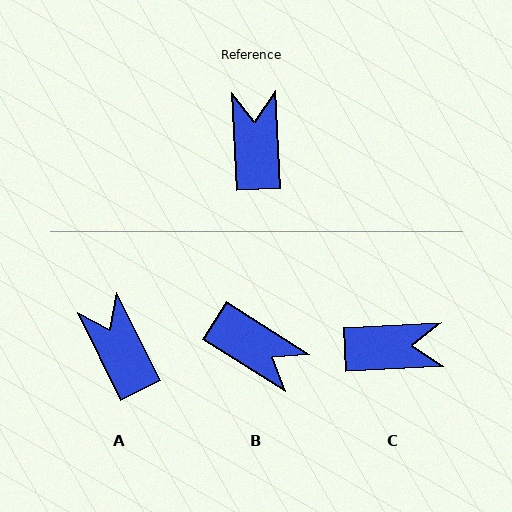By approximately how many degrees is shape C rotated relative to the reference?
Approximately 91 degrees clockwise.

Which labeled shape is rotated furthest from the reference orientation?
B, about 126 degrees away.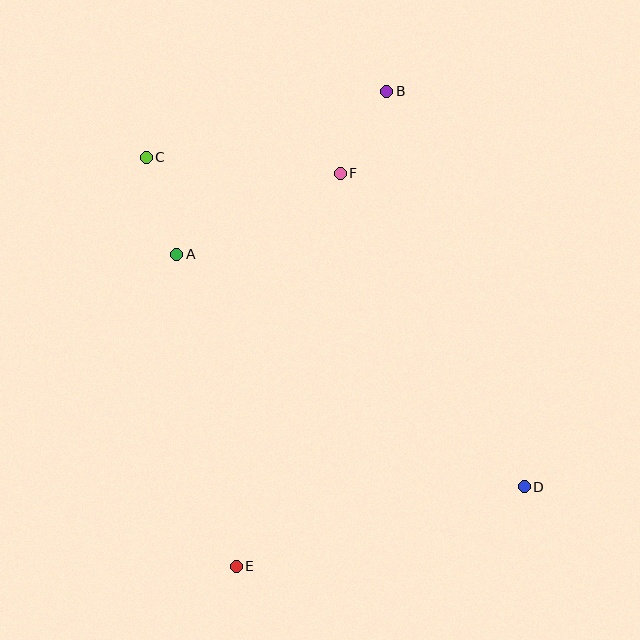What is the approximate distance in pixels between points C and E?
The distance between C and E is approximately 419 pixels.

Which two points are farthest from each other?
Points C and D are farthest from each other.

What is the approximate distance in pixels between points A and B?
The distance between A and B is approximately 266 pixels.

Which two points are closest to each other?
Points B and F are closest to each other.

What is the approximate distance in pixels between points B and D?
The distance between B and D is approximately 419 pixels.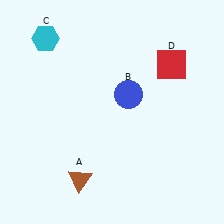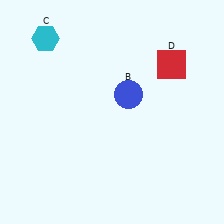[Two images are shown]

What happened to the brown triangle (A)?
The brown triangle (A) was removed in Image 2. It was in the bottom-left area of Image 1.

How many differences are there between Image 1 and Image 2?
There is 1 difference between the two images.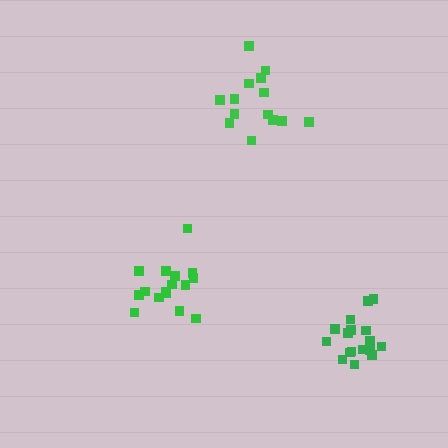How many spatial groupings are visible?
There are 3 spatial groupings.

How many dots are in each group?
Group 1: 16 dots, Group 2: 14 dots, Group 3: 17 dots (47 total).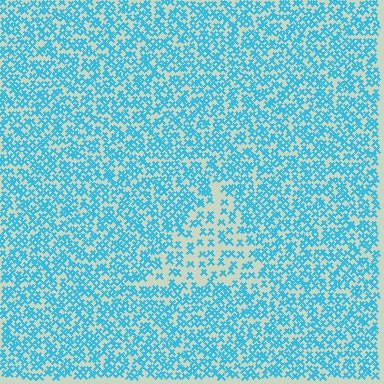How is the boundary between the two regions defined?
The boundary is defined by a change in element density (approximately 2.0x ratio). All elements are the same color, size, and shape.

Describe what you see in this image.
The image contains small cyan elements arranged at two different densities. A triangle-shaped region is visible where the elements are less densely packed than the surrounding area.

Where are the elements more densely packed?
The elements are more densely packed outside the triangle boundary.